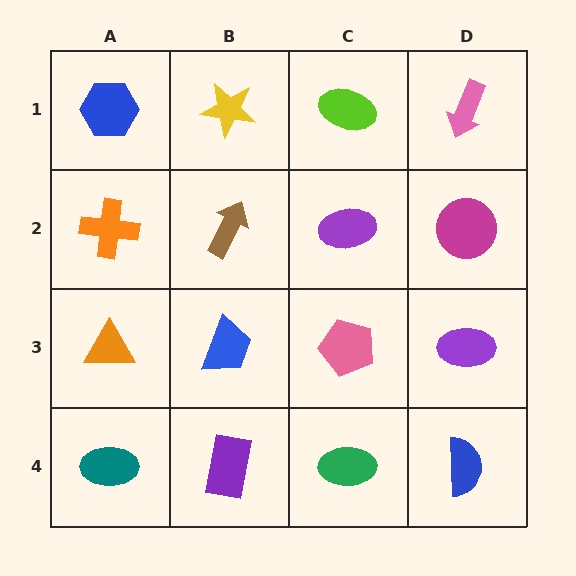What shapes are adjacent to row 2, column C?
A lime ellipse (row 1, column C), a pink pentagon (row 3, column C), a brown arrow (row 2, column B), a magenta circle (row 2, column D).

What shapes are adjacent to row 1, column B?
A brown arrow (row 2, column B), a blue hexagon (row 1, column A), a lime ellipse (row 1, column C).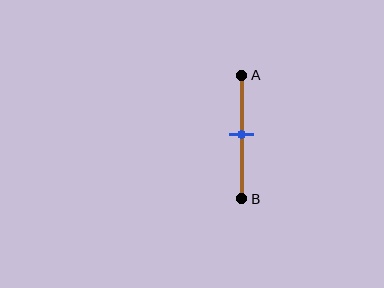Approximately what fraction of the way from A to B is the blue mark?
The blue mark is approximately 50% of the way from A to B.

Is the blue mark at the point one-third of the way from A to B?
No, the mark is at about 50% from A, not at the 33% one-third point.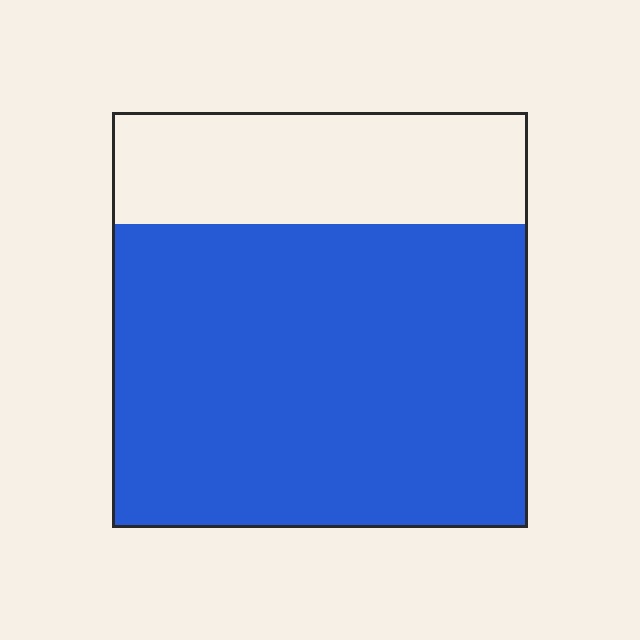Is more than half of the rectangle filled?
Yes.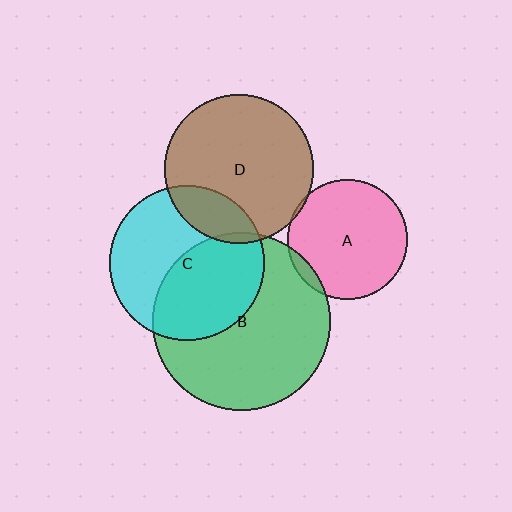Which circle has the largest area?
Circle B (green).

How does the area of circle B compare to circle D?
Approximately 1.4 times.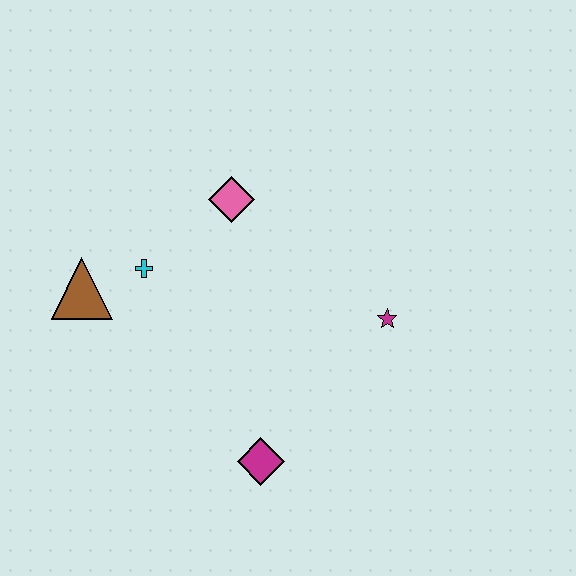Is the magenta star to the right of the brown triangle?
Yes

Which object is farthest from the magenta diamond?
The pink diamond is farthest from the magenta diamond.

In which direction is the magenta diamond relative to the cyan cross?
The magenta diamond is below the cyan cross.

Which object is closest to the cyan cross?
The brown triangle is closest to the cyan cross.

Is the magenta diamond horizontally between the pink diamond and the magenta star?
Yes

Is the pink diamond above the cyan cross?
Yes